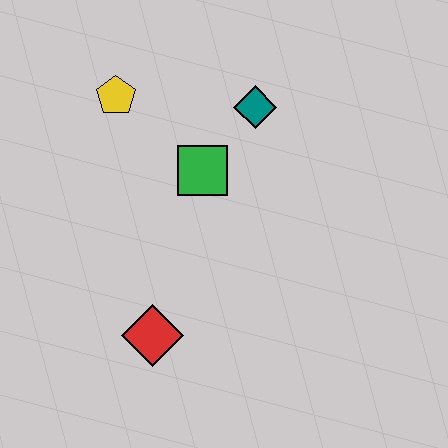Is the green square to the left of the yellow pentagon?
No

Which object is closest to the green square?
The teal diamond is closest to the green square.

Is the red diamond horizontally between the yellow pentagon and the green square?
Yes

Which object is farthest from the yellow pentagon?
The red diamond is farthest from the yellow pentagon.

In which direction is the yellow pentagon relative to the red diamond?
The yellow pentagon is above the red diamond.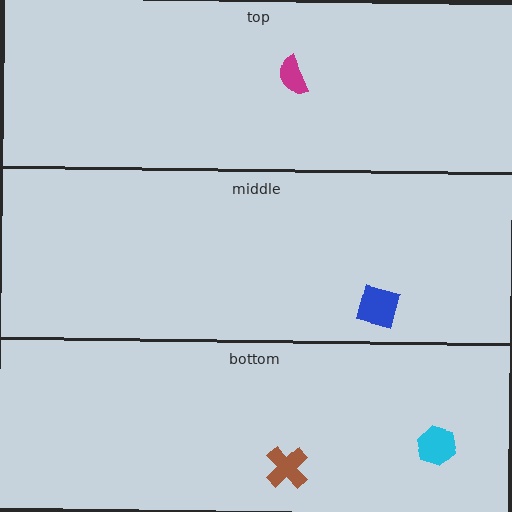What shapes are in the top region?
The magenta semicircle.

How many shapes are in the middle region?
1.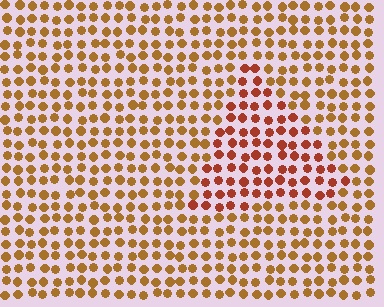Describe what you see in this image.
The image is filled with small brown elements in a uniform arrangement. A triangle-shaped region is visible where the elements are tinted to a slightly different hue, forming a subtle color boundary.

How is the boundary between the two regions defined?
The boundary is defined purely by a slight shift in hue (about 27 degrees). Spacing, size, and orientation are identical on both sides.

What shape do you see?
I see a triangle.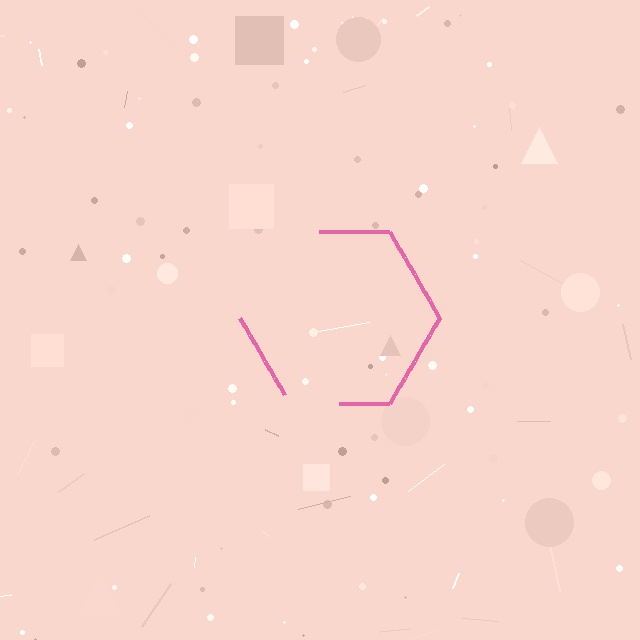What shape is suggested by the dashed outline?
The dashed outline suggests a hexagon.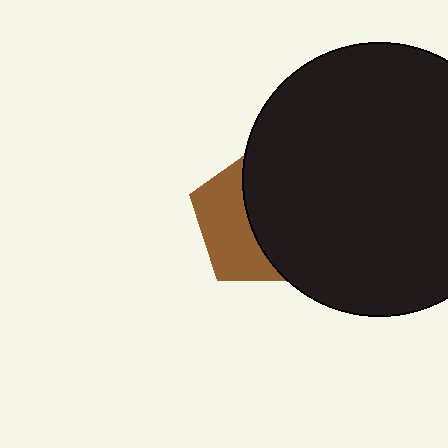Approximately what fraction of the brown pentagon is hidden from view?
Roughly 59% of the brown pentagon is hidden behind the black circle.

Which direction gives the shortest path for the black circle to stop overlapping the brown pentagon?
Moving right gives the shortest separation.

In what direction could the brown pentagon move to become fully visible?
The brown pentagon could move left. That would shift it out from behind the black circle entirely.